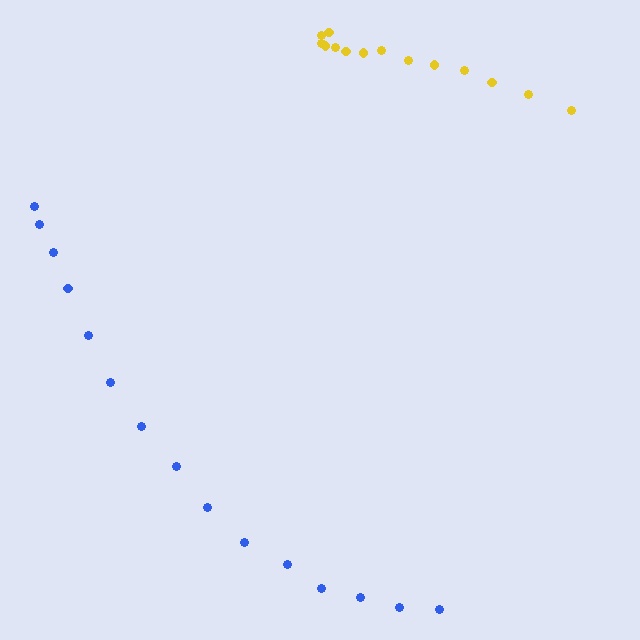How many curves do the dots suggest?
There are 2 distinct paths.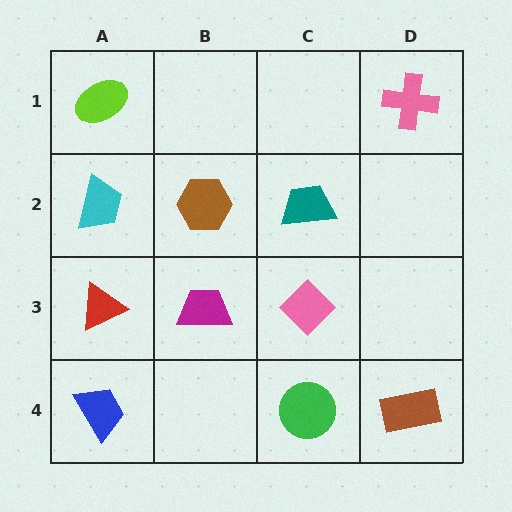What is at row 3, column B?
A magenta trapezoid.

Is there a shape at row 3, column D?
No, that cell is empty.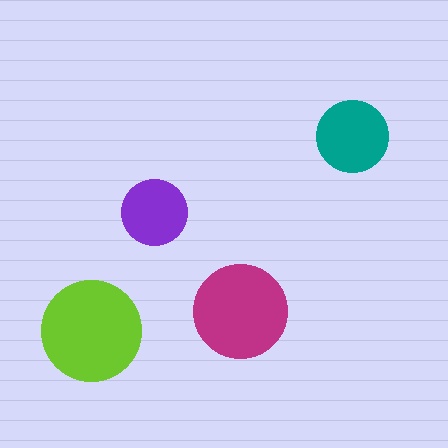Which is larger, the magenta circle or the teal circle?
The magenta one.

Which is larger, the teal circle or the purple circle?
The teal one.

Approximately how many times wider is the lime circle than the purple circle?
About 1.5 times wider.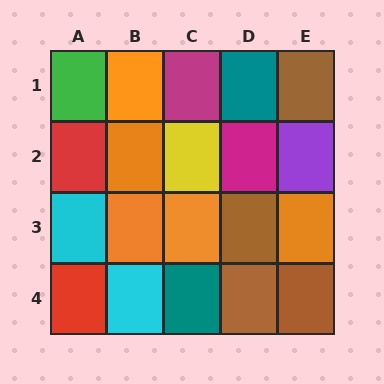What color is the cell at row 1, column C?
Magenta.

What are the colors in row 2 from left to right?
Red, orange, yellow, magenta, purple.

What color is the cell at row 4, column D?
Brown.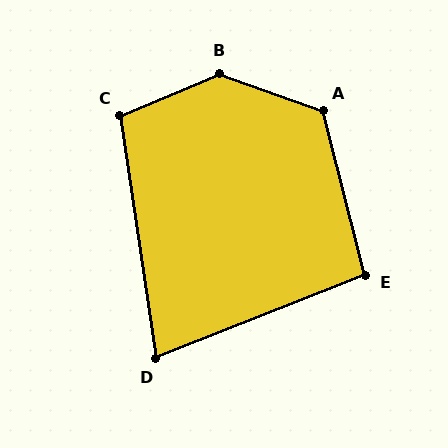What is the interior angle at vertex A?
Approximately 124 degrees (obtuse).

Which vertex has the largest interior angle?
B, at approximately 137 degrees.